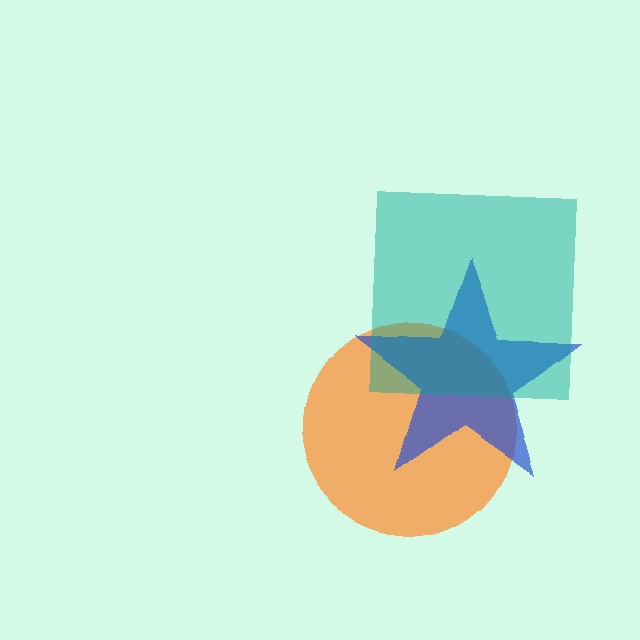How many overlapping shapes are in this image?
There are 3 overlapping shapes in the image.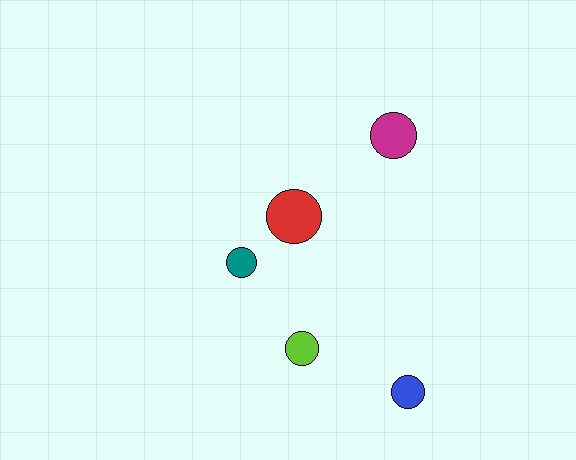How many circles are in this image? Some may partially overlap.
There are 5 circles.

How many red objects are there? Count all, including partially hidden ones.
There is 1 red object.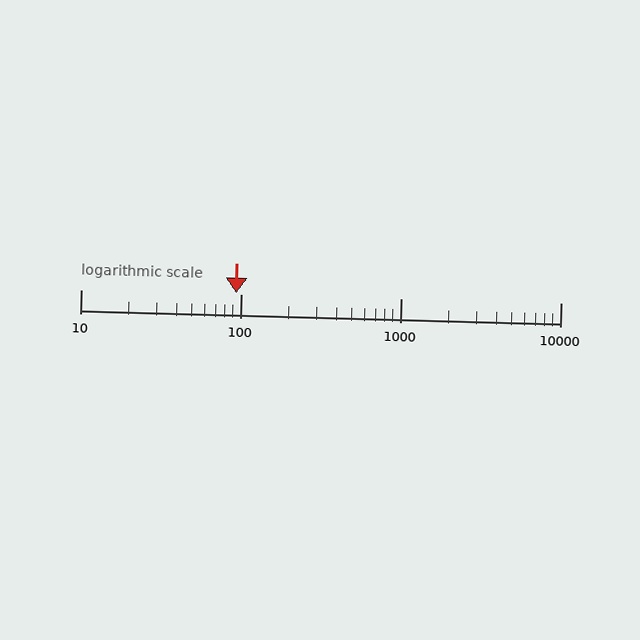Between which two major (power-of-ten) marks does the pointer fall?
The pointer is between 10 and 100.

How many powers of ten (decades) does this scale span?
The scale spans 3 decades, from 10 to 10000.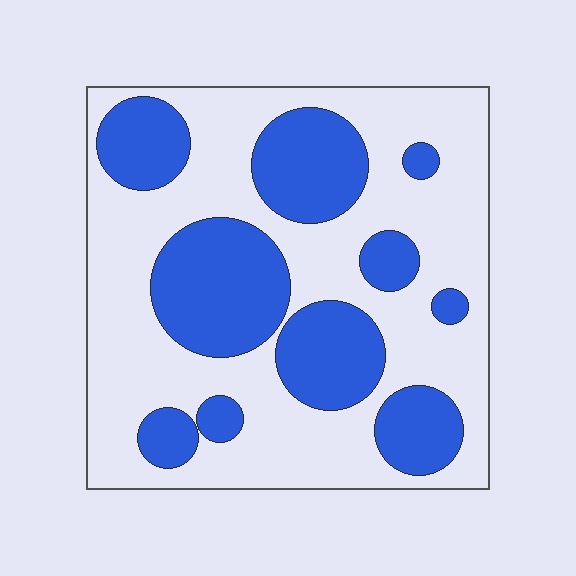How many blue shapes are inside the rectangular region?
10.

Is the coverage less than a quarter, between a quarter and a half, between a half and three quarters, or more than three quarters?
Between a quarter and a half.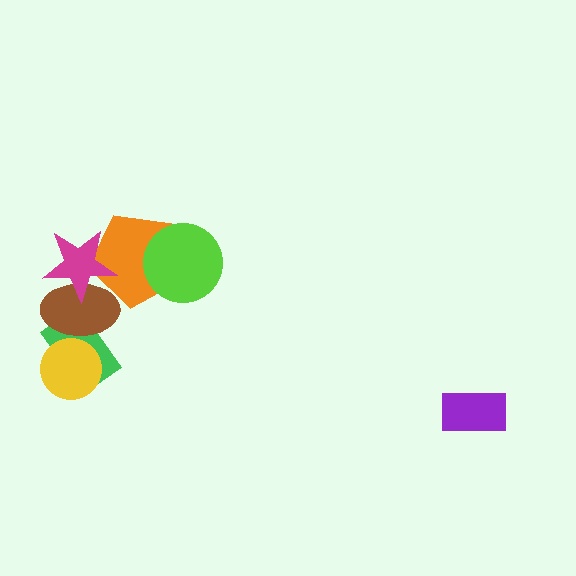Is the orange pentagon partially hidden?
Yes, it is partially covered by another shape.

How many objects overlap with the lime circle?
1 object overlaps with the lime circle.